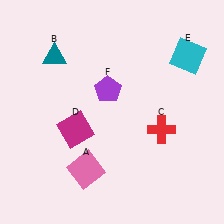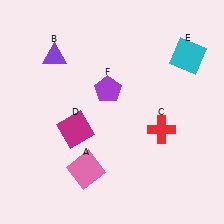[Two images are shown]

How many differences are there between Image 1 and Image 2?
There is 1 difference between the two images.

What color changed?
The triangle (B) changed from teal in Image 1 to purple in Image 2.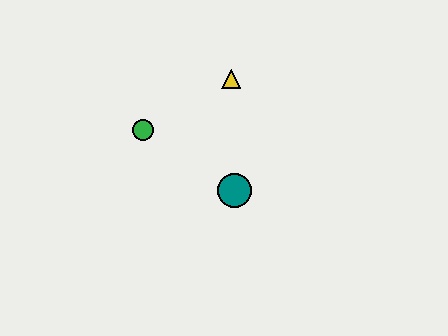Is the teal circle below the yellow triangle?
Yes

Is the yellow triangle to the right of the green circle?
Yes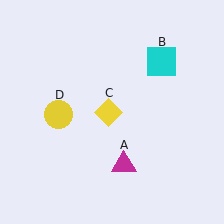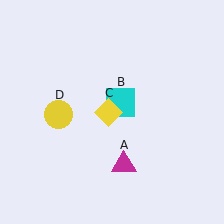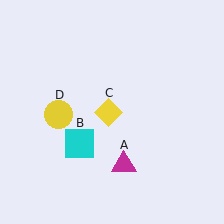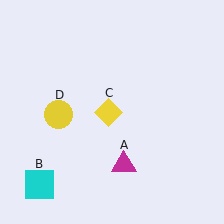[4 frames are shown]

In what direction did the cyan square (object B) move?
The cyan square (object B) moved down and to the left.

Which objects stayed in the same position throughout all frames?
Magenta triangle (object A) and yellow diamond (object C) and yellow circle (object D) remained stationary.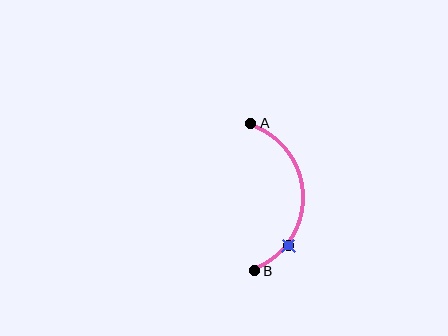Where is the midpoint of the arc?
The arc midpoint is the point on the curve farthest from the straight line joining A and B. It sits to the right of that line.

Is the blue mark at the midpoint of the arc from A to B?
No. The blue mark lies on the arc but is closer to endpoint B. The arc midpoint would be at the point on the curve equidistant along the arc from both A and B.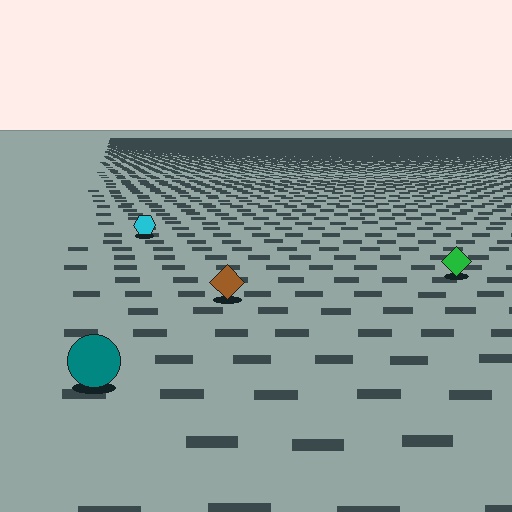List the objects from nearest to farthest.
From nearest to farthest: the teal circle, the brown diamond, the green diamond, the cyan hexagon.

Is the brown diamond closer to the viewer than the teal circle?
No. The teal circle is closer — you can tell from the texture gradient: the ground texture is coarser near it.